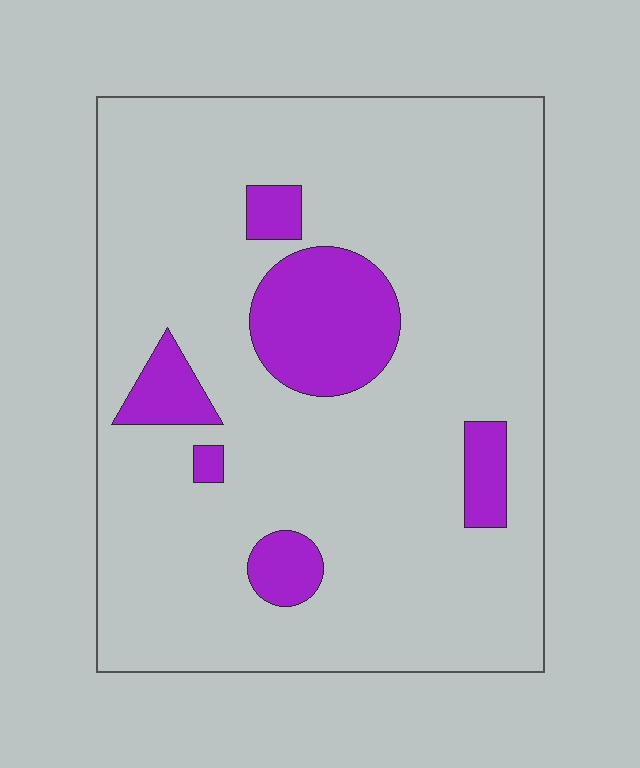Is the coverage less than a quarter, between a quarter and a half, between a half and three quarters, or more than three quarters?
Less than a quarter.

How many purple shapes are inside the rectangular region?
6.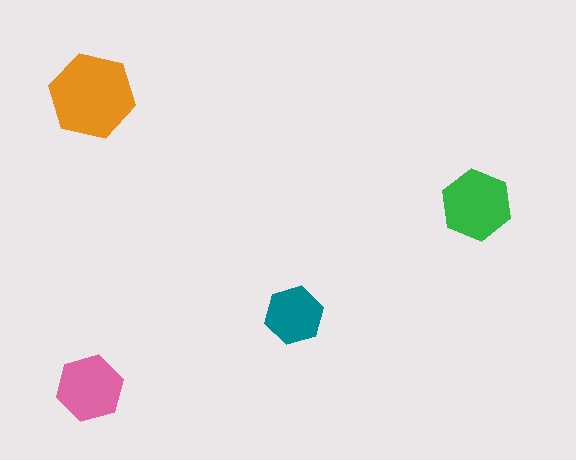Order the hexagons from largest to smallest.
the orange one, the green one, the pink one, the teal one.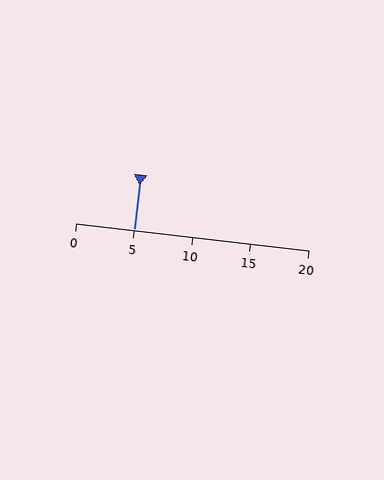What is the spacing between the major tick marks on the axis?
The major ticks are spaced 5 apart.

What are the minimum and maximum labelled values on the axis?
The axis runs from 0 to 20.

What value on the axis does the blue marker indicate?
The marker indicates approximately 5.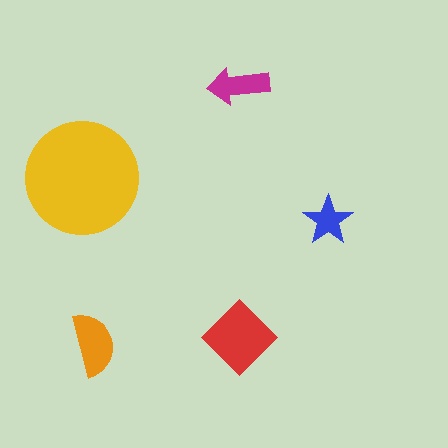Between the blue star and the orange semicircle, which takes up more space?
The orange semicircle.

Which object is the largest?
The yellow circle.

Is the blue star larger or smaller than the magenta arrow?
Smaller.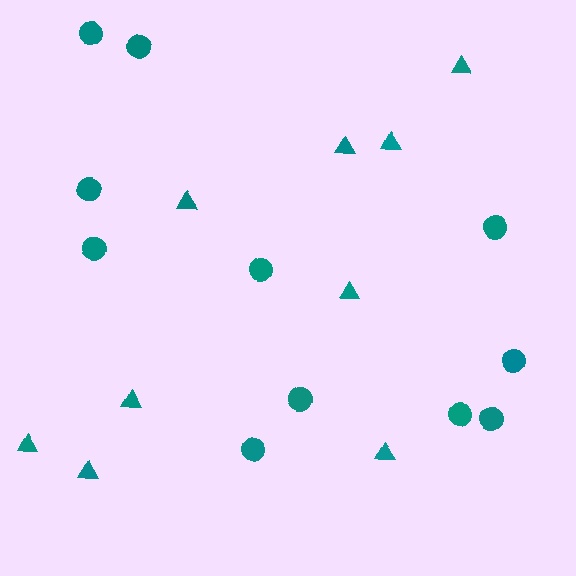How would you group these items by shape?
There are 2 groups: one group of circles (11) and one group of triangles (9).